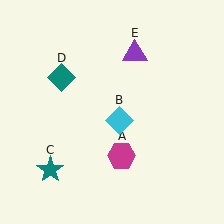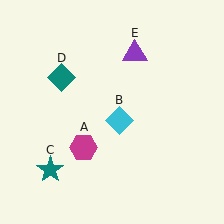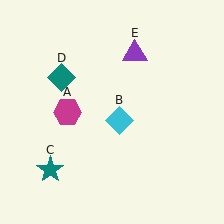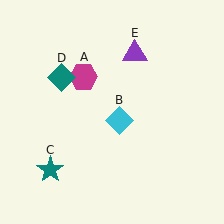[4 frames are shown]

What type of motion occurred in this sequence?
The magenta hexagon (object A) rotated clockwise around the center of the scene.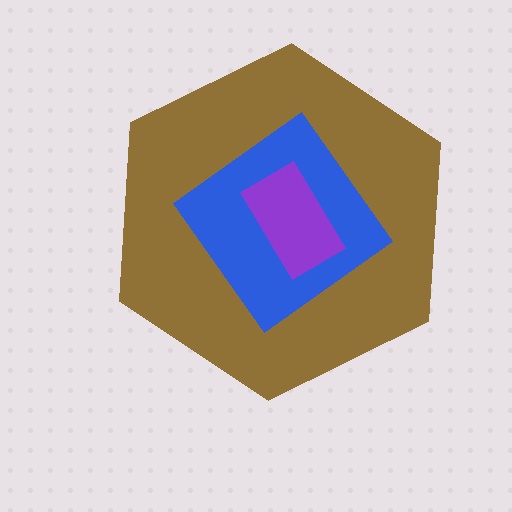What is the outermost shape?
The brown hexagon.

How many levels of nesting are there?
3.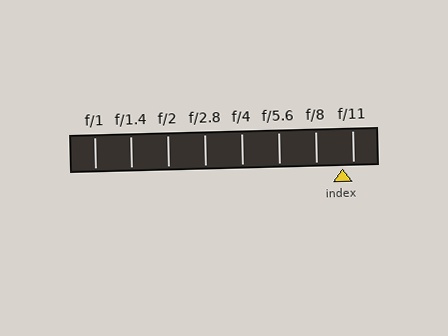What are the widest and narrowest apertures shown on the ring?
The widest aperture shown is f/1 and the narrowest is f/11.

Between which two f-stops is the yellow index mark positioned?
The index mark is between f/8 and f/11.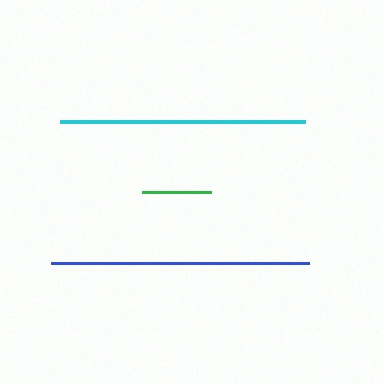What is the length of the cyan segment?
The cyan segment is approximately 245 pixels long.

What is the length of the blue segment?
The blue segment is approximately 258 pixels long.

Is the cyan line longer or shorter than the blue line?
The blue line is longer than the cyan line.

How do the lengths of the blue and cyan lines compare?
The blue and cyan lines are approximately the same length.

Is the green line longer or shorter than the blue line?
The blue line is longer than the green line.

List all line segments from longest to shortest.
From longest to shortest: blue, cyan, green.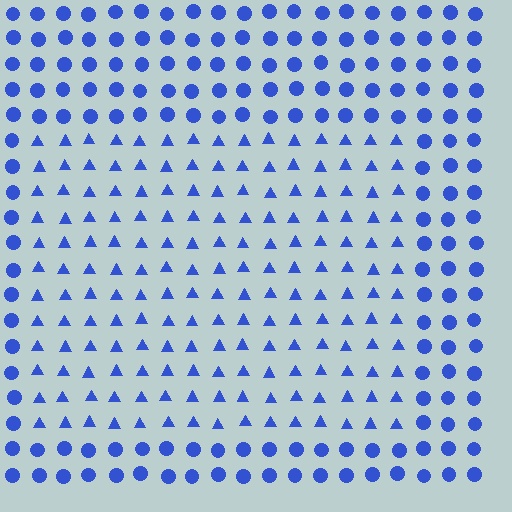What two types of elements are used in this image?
The image uses triangles inside the rectangle region and circles outside it.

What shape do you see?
I see a rectangle.